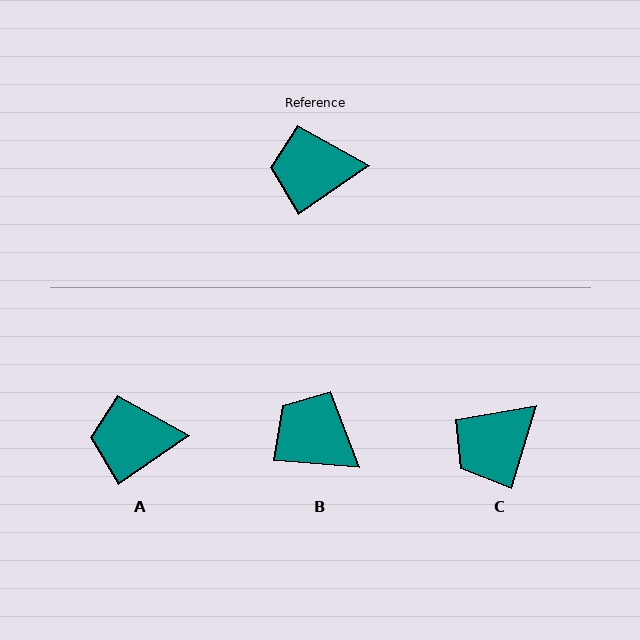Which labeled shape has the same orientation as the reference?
A.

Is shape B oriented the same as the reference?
No, it is off by about 40 degrees.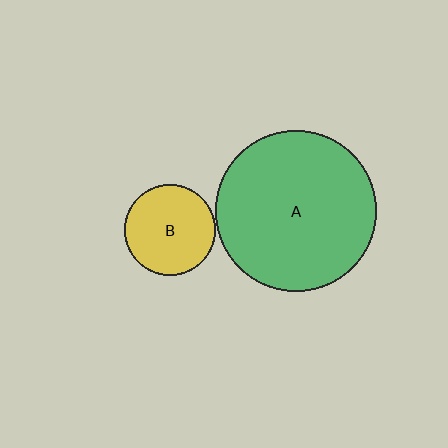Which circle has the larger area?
Circle A (green).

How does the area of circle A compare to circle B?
Approximately 3.1 times.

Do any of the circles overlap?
No, none of the circles overlap.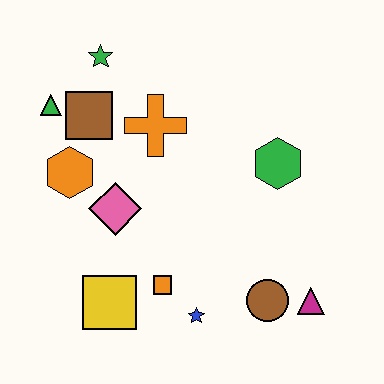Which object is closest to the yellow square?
The orange square is closest to the yellow square.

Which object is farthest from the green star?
The magenta triangle is farthest from the green star.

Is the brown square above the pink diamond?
Yes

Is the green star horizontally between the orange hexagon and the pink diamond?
Yes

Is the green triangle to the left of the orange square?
Yes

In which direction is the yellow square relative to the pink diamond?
The yellow square is below the pink diamond.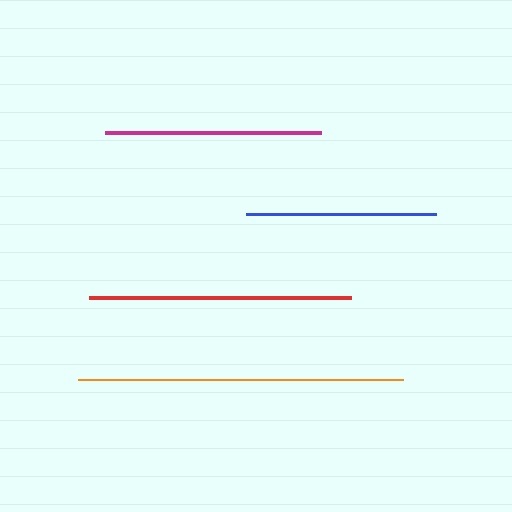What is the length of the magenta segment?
The magenta segment is approximately 216 pixels long.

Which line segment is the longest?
The orange line is the longest at approximately 325 pixels.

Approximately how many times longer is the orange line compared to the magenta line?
The orange line is approximately 1.5 times the length of the magenta line.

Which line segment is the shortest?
The blue line is the shortest at approximately 190 pixels.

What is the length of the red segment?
The red segment is approximately 262 pixels long.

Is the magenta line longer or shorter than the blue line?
The magenta line is longer than the blue line.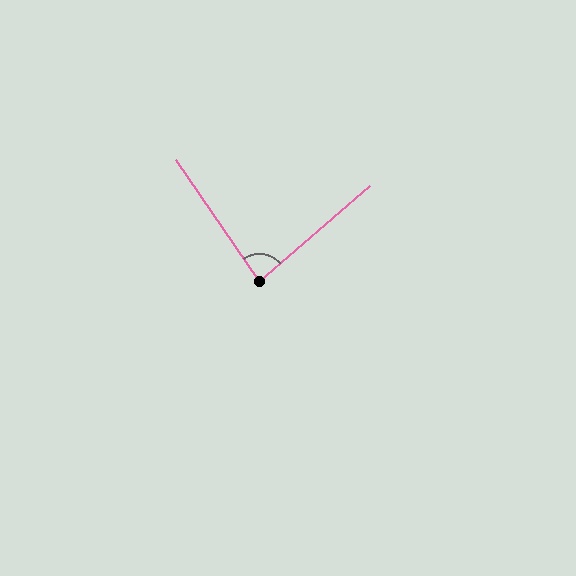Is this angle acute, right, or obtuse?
It is acute.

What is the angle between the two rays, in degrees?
Approximately 84 degrees.